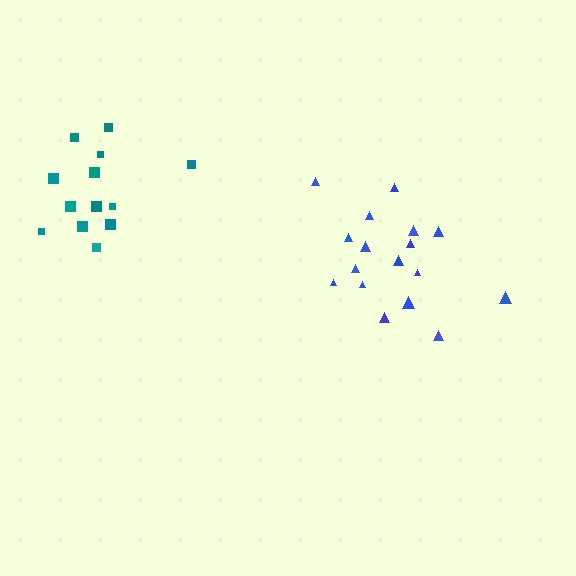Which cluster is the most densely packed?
Blue.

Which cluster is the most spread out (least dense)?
Teal.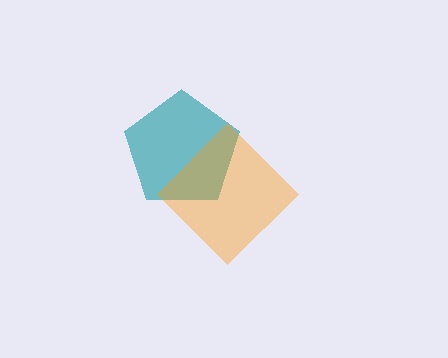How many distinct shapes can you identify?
There are 2 distinct shapes: a teal pentagon, an orange diamond.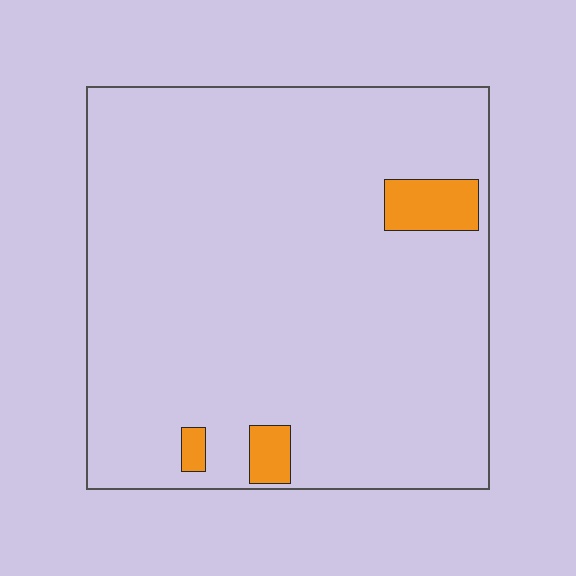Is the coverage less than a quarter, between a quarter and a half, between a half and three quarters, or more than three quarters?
Less than a quarter.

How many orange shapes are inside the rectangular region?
3.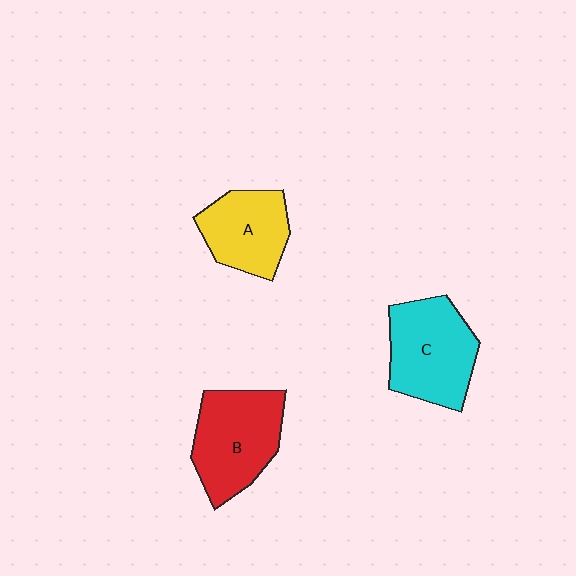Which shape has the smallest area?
Shape A (yellow).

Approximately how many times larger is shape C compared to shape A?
Approximately 1.3 times.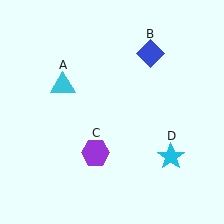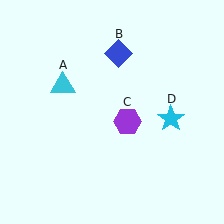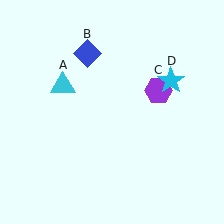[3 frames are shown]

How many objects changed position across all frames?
3 objects changed position: blue diamond (object B), purple hexagon (object C), cyan star (object D).